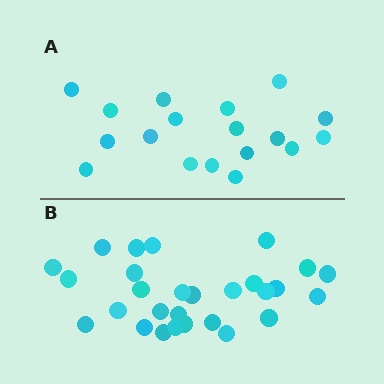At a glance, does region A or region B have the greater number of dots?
Region B (the bottom region) has more dots.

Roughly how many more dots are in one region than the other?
Region B has roughly 10 or so more dots than region A.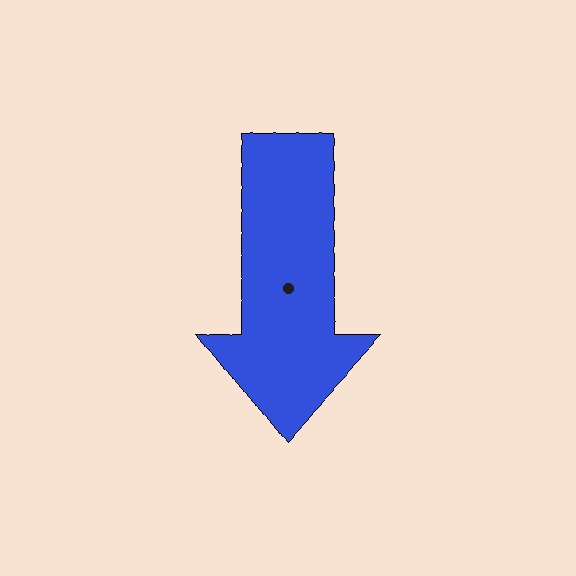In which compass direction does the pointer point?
South.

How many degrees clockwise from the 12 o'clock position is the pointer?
Approximately 182 degrees.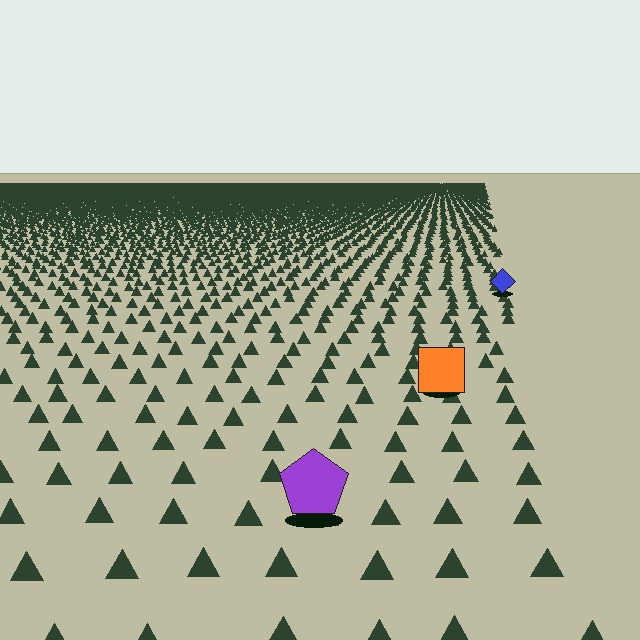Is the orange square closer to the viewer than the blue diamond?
Yes. The orange square is closer — you can tell from the texture gradient: the ground texture is coarser near it.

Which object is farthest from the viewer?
The blue diamond is farthest from the viewer. It appears smaller and the ground texture around it is denser.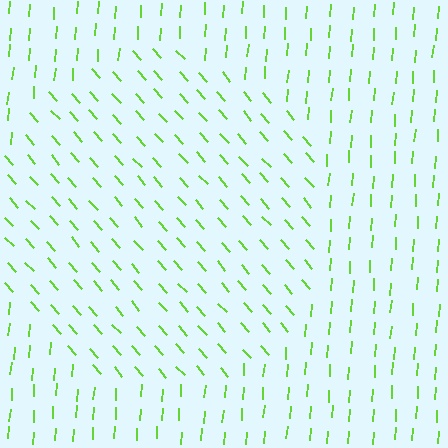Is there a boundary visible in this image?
Yes, there is a texture boundary formed by a change in line orientation.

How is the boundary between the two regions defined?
The boundary is defined purely by a change in line orientation (approximately 45 degrees difference). All lines are the same color and thickness.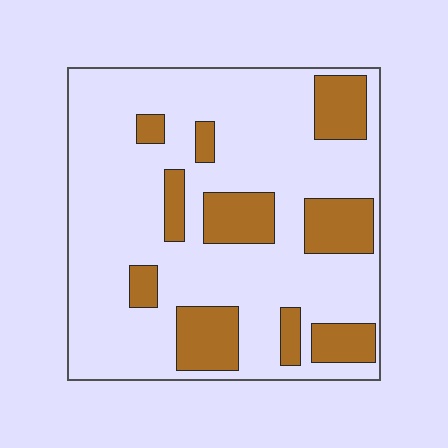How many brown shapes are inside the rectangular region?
10.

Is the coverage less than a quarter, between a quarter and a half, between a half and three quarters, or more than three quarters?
Less than a quarter.